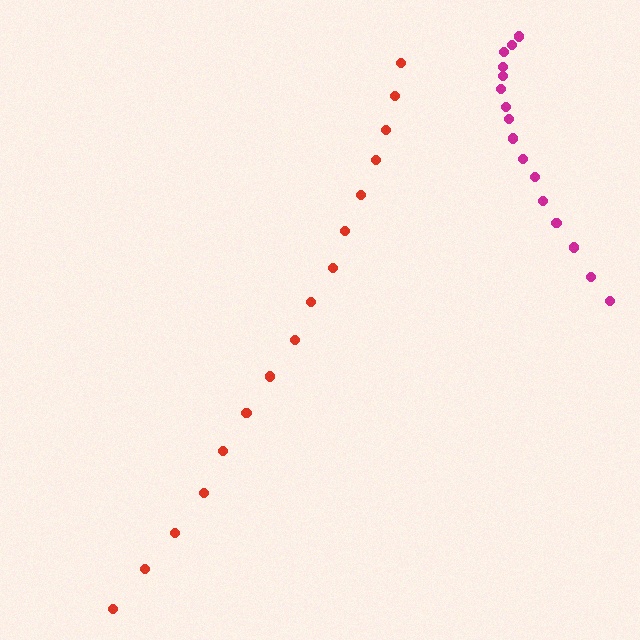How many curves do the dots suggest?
There are 2 distinct paths.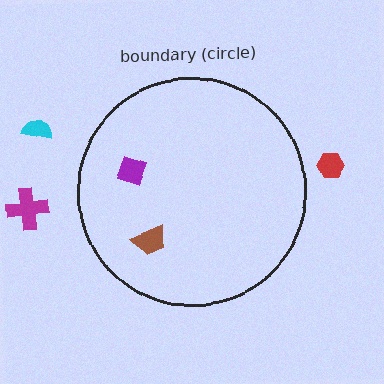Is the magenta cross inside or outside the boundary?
Outside.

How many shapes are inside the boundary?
2 inside, 3 outside.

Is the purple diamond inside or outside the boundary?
Inside.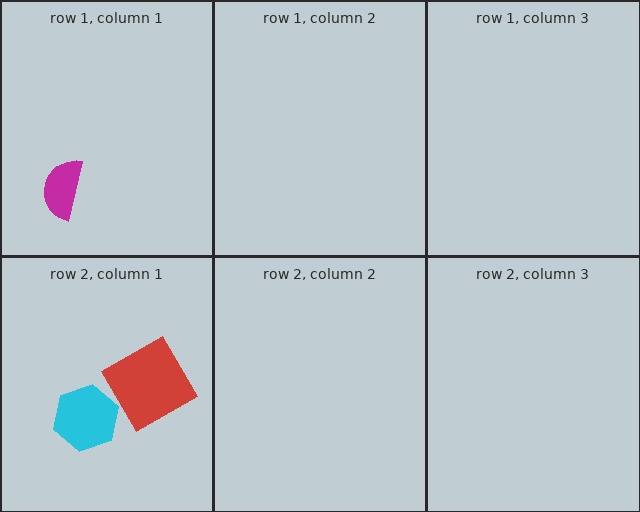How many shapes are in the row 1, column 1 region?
1.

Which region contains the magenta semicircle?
The row 1, column 1 region.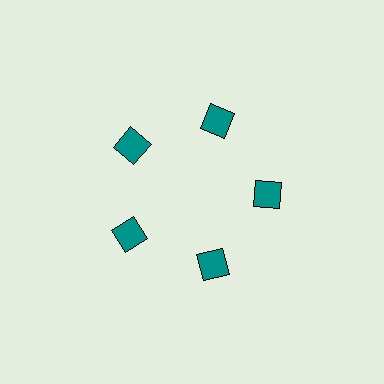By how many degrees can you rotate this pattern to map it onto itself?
The pattern maps onto itself every 72 degrees of rotation.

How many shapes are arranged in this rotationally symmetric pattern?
There are 5 shapes, arranged in 5 groups of 1.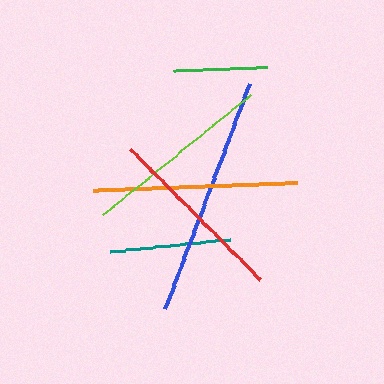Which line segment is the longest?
The blue line is the longest at approximately 240 pixels.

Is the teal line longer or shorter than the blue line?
The blue line is longer than the teal line.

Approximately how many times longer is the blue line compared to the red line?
The blue line is approximately 1.3 times the length of the red line.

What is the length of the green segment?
The green segment is approximately 94 pixels long.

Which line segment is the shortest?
The green line is the shortest at approximately 94 pixels.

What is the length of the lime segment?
The lime segment is approximately 191 pixels long.